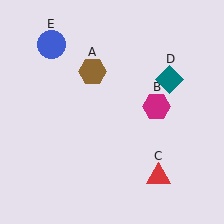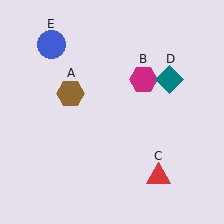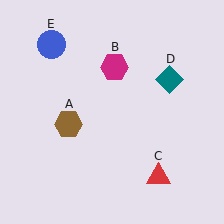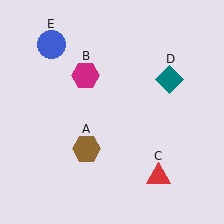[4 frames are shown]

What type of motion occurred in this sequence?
The brown hexagon (object A), magenta hexagon (object B) rotated counterclockwise around the center of the scene.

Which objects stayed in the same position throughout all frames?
Red triangle (object C) and teal diamond (object D) and blue circle (object E) remained stationary.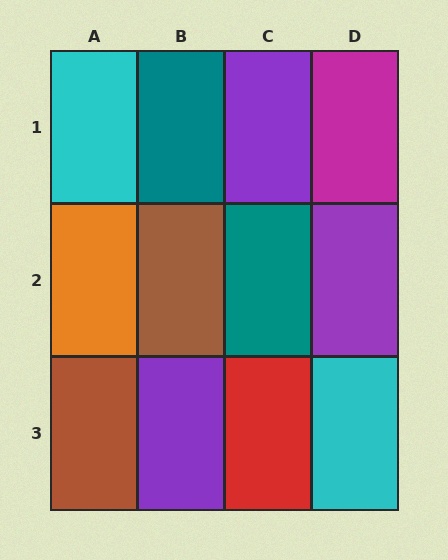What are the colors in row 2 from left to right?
Orange, brown, teal, purple.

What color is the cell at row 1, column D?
Magenta.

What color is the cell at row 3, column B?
Purple.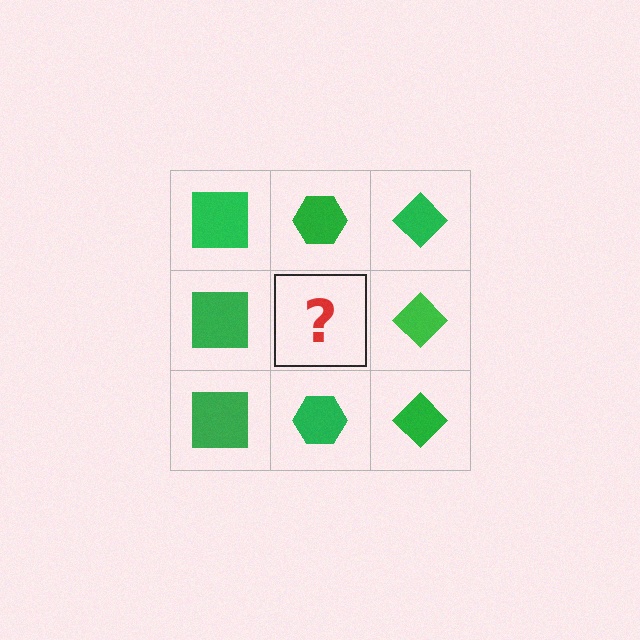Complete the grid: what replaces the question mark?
The question mark should be replaced with a green hexagon.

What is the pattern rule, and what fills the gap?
The rule is that each column has a consistent shape. The gap should be filled with a green hexagon.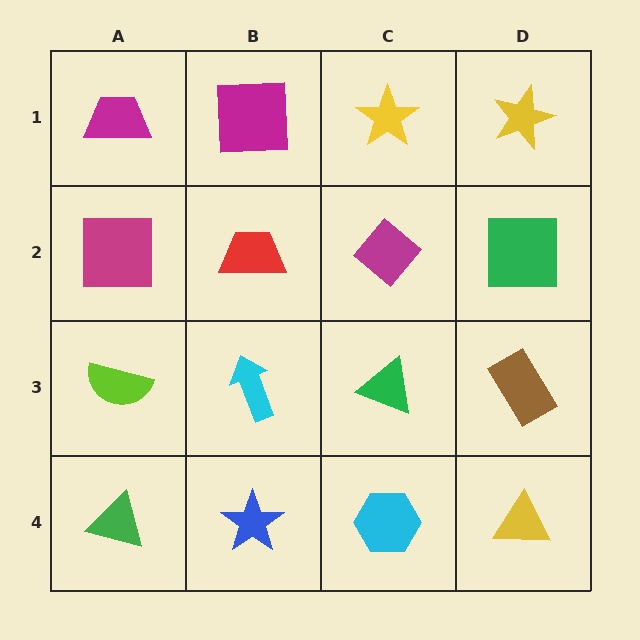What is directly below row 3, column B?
A blue star.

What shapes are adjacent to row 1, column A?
A magenta square (row 2, column A), a magenta square (row 1, column B).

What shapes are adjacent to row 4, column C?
A green triangle (row 3, column C), a blue star (row 4, column B), a yellow triangle (row 4, column D).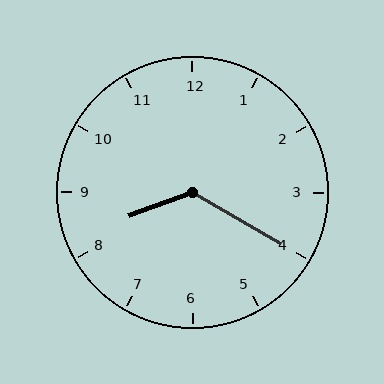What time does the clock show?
8:20.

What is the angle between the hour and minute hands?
Approximately 130 degrees.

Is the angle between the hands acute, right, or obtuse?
It is obtuse.